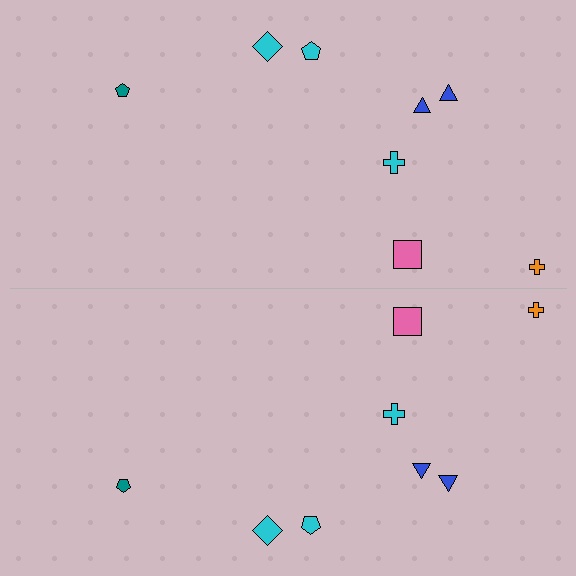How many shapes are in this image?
There are 16 shapes in this image.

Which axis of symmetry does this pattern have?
The pattern has a horizontal axis of symmetry running through the center of the image.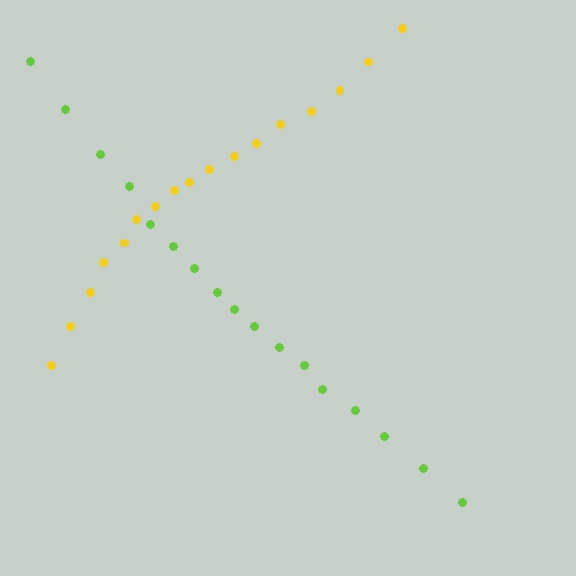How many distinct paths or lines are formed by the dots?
There are 2 distinct paths.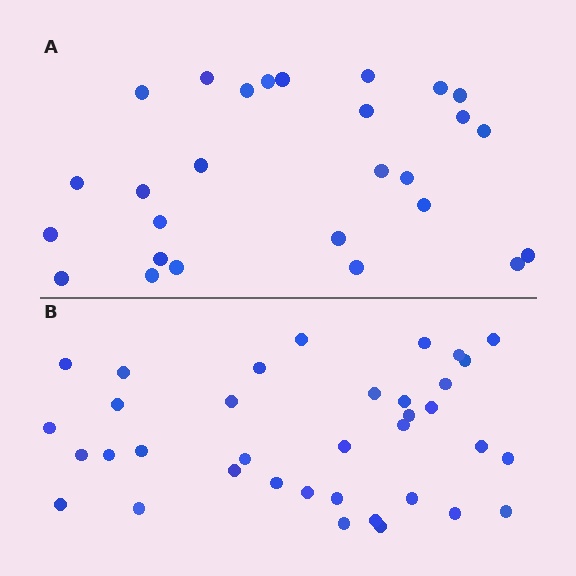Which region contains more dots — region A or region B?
Region B (the bottom region) has more dots.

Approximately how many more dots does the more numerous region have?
Region B has roughly 8 or so more dots than region A.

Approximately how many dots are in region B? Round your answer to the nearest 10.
About 40 dots. (The exact count is 36, which rounds to 40.)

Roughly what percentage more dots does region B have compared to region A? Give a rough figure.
About 35% more.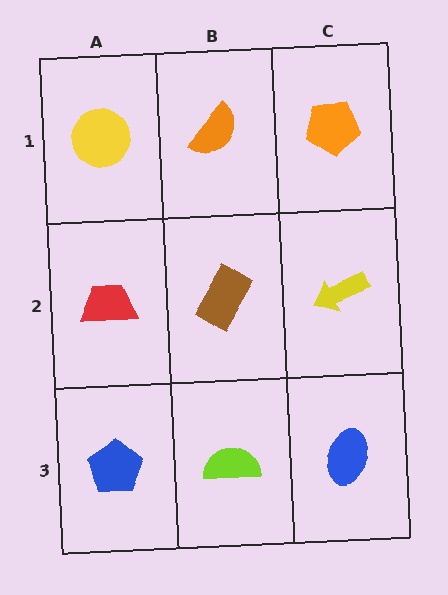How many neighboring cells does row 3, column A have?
2.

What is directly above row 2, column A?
A yellow circle.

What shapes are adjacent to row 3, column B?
A brown rectangle (row 2, column B), a blue pentagon (row 3, column A), a blue ellipse (row 3, column C).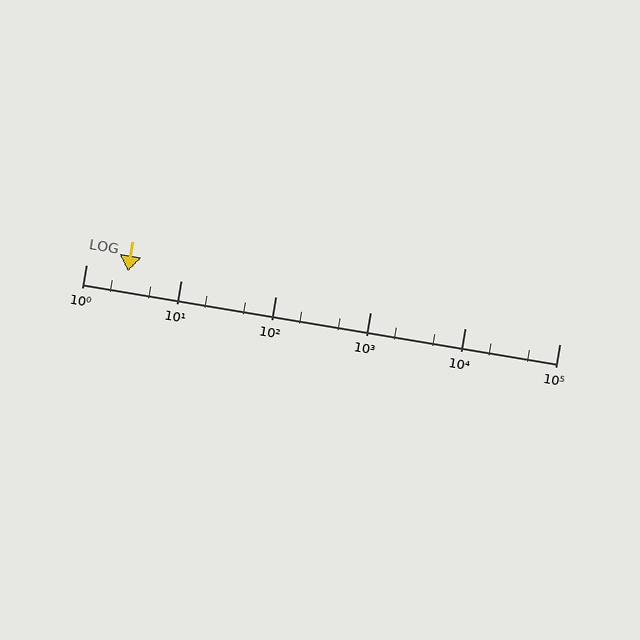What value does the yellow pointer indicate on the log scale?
The pointer indicates approximately 2.8.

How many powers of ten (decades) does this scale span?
The scale spans 5 decades, from 1 to 100000.